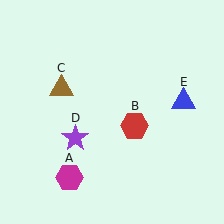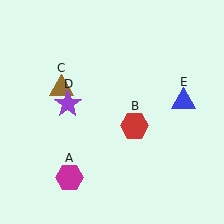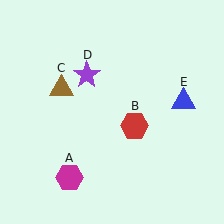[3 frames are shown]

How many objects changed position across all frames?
1 object changed position: purple star (object D).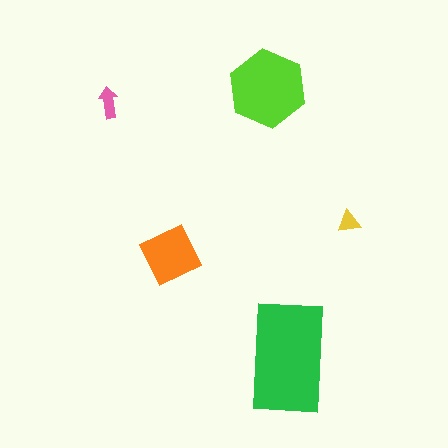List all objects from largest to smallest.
The green rectangle, the lime hexagon, the orange diamond, the pink arrow, the yellow triangle.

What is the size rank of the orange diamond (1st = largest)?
3rd.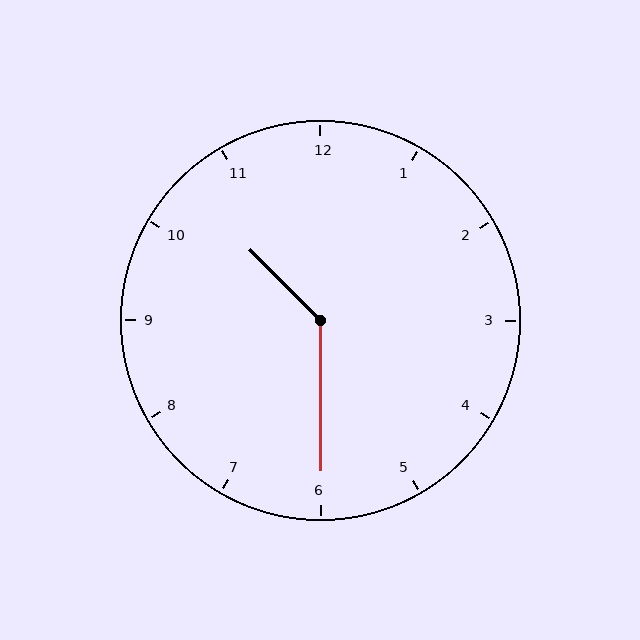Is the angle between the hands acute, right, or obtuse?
It is obtuse.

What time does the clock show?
10:30.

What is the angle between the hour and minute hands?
Approximately 135 degrees.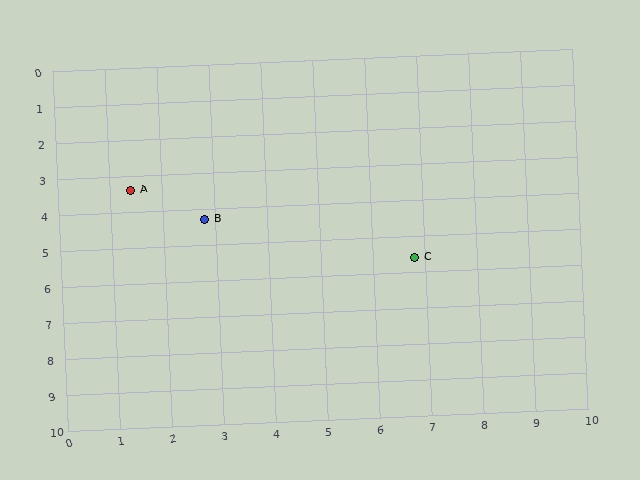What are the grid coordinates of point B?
Point B is at approximately (2.8, 4.3).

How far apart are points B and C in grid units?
Points B and C are about 4.2 grid units apart.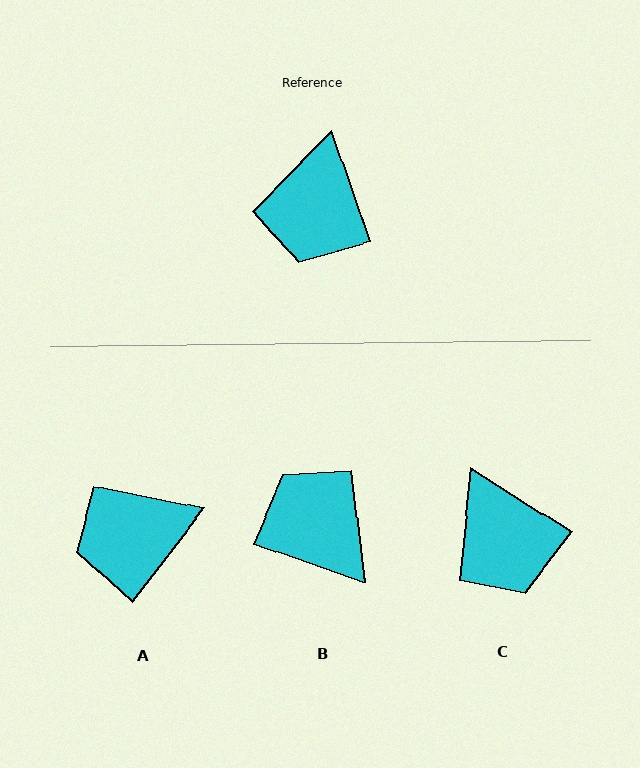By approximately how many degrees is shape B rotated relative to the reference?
Approximately 129 degrees clockwise.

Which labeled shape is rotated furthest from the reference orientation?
B, about 129 degrees away.